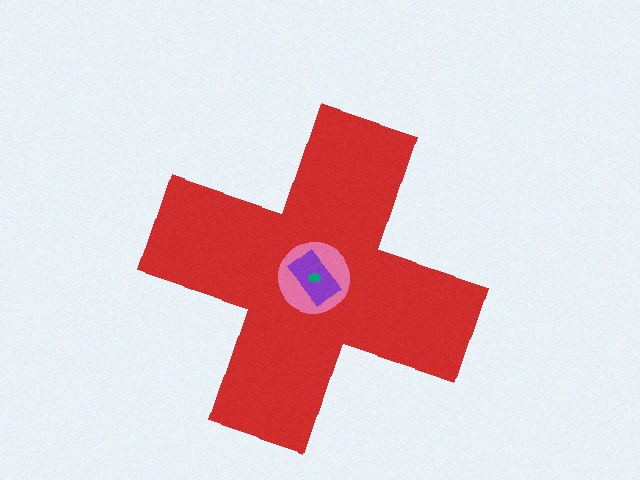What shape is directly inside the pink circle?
The purple rectangle.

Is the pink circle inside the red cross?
Yes.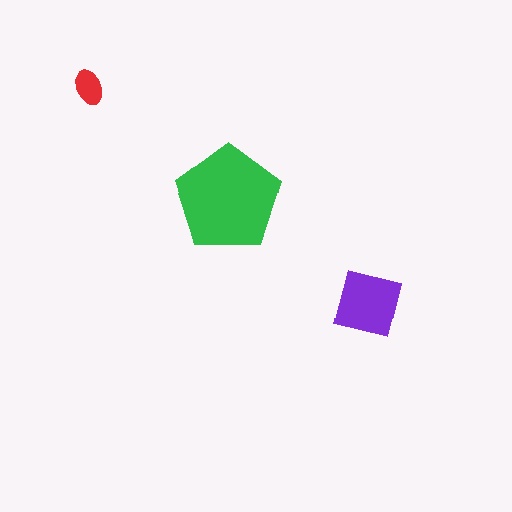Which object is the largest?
The green pentagon.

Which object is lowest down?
The purple square is bottommost.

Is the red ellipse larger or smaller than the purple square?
Smaller.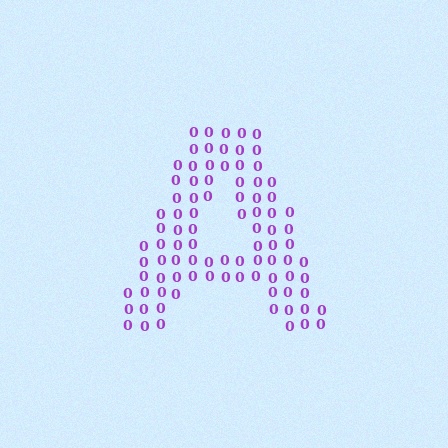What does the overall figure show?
The overall figure shows the letter A.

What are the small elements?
The small elements are digit 0's.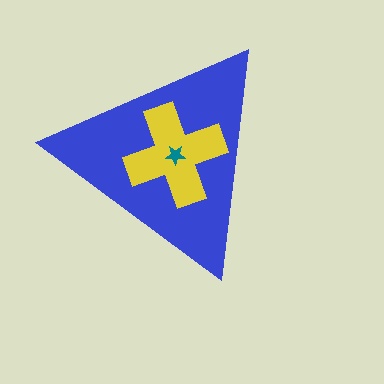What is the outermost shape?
The blue triangle.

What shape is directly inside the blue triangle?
The yellow cross.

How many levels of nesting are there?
3.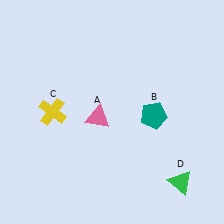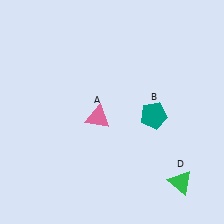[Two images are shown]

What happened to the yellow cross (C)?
The yellow cross (C) was removed in Image 2. It was in the top-left area of Image 1.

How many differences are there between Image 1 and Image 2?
There is 1 difference between the two images.